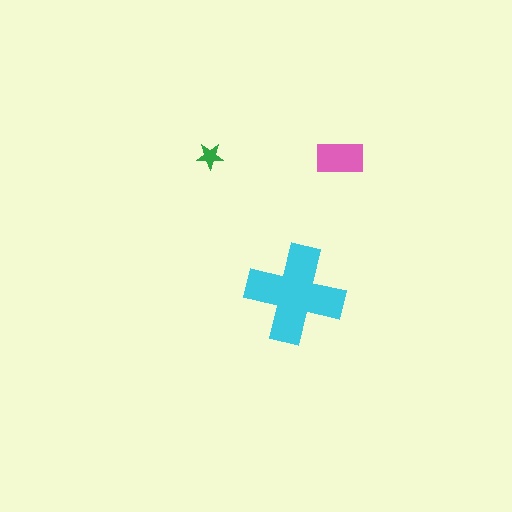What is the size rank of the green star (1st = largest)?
3rd.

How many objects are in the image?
There are 3 objects in the image.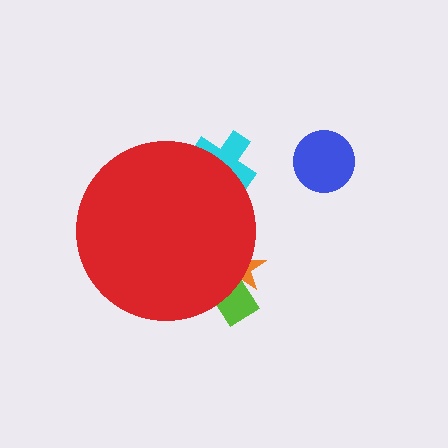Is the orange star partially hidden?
Yes, the orange star is partially hidden behind the red circle.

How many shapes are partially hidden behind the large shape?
3 shapes are partially hidden.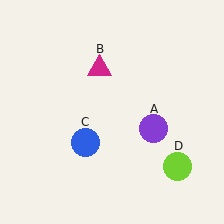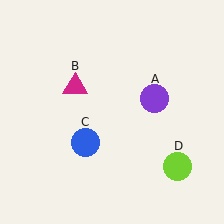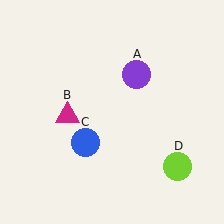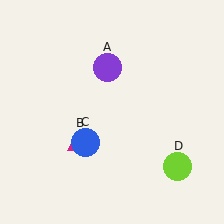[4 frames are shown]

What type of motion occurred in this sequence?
The purple circle (object A), magenta triangle (object B) rotated counterclockwise around the center of the scene.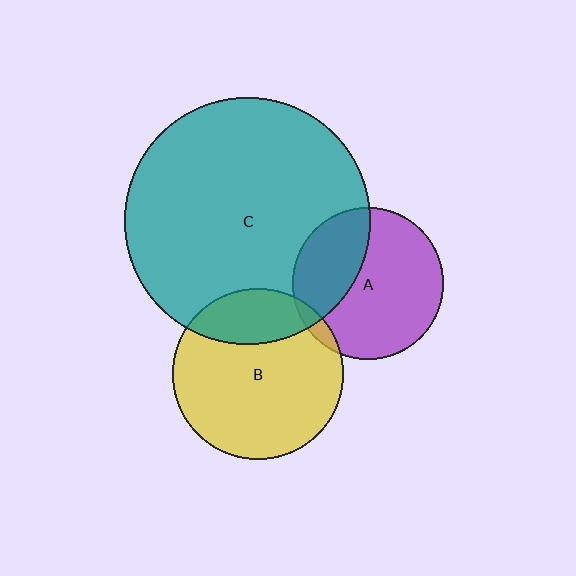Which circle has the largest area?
Circle C (teal).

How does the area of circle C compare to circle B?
Approximately 2.1 times.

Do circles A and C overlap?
Yes.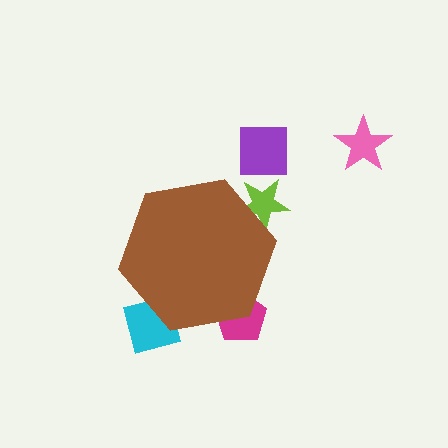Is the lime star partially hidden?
Yes, the lime star is partially hidden behind the brown hexagon.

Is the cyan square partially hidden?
Yes, the cyan square is partially hidden behind the brown hexagon.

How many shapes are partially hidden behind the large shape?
3 shapes are partially hidden.